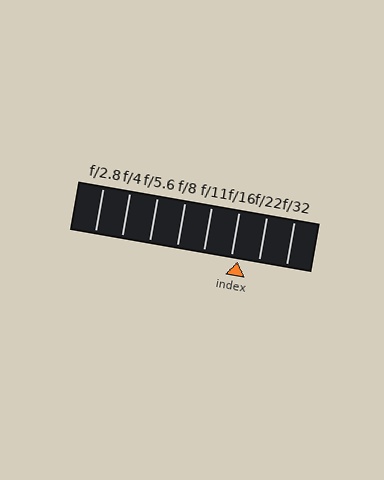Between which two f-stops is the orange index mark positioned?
The index mark is between f/16 and f/22.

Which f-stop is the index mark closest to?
The index mark is closest to f/16.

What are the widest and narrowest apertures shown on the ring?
The widest aperture shown is f/2.8 and the narrowest is f/32.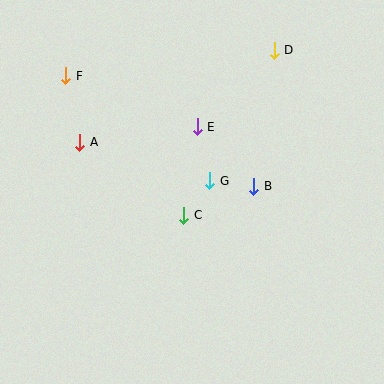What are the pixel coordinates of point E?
Point E is at (197, 127).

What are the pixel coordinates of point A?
Point A is at (80, 142).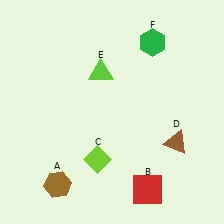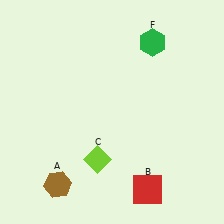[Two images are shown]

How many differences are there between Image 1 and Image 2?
There are 2 differences between the two images.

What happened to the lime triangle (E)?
The lime triangle (E) was removed in Image 2. It was in the top-left area of Image 1.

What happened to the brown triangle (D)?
The brown triangle (D) was removed in Image 2. It was in the bottom-right area of Image 1.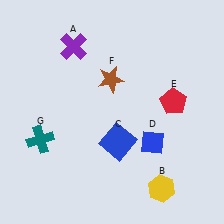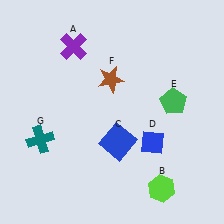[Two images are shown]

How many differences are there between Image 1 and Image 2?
There are 2 differences between the two images.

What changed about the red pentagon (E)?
In Image 1, E is red. In Image 2, it changed to green.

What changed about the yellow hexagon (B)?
In Image 1, B is yellow. In Image 2, it changed to lime.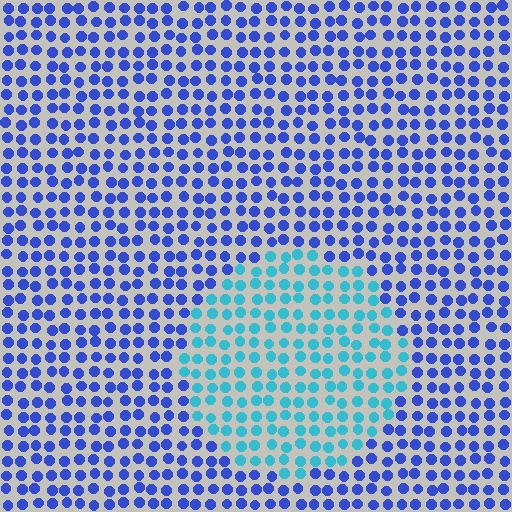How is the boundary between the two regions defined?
The boundary is defined purely by a slight shift in hue (about 44 degrees). Spacing, size, and orientation are identical on both sides.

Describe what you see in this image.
The image is filled with small blue elements in a uniform arrangement. A circle-shaped region is visible where the elements are tinted to a slightly different hue, forming a subtle color boundary.